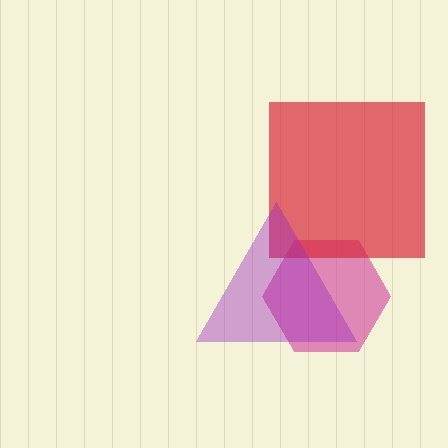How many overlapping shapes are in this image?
There are 3 overlapping shapes in the image.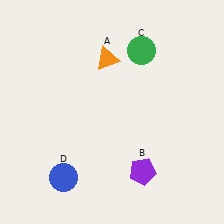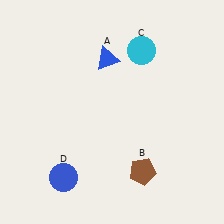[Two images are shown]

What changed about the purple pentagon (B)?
In Image 1, B is purple. In Image 2, it changed to brown.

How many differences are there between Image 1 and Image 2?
There are 3 differences between the two images.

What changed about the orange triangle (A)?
In Image 1, A is orange. In Image 2, it changed to blue.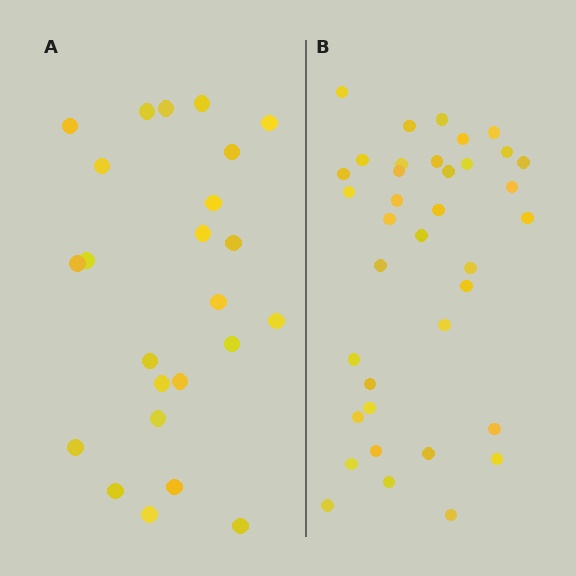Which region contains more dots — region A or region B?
Region B (the right region) has more dots.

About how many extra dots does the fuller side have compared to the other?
Region B has approximately 15 more dots than region A.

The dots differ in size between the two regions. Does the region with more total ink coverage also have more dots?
No. Region A has more total ink coverage because its dots are larger, but region B actually contains more individual dots. Total area can be misleading — the number of items is what matters here.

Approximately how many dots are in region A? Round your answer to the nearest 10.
About 20 dots. (The exact count is 24, which rounds to 20.)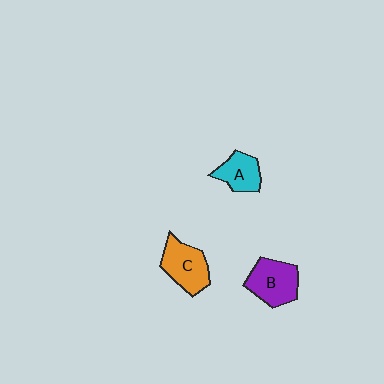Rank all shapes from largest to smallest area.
From largest to smallest: B (purple), C (orange), A (cyan).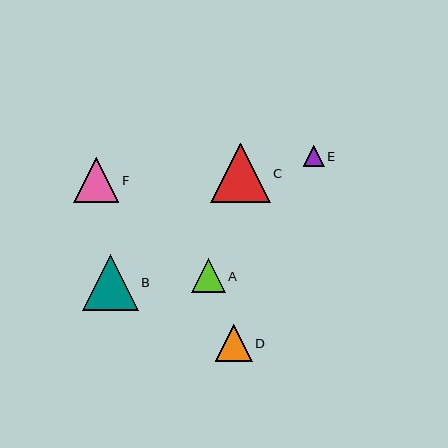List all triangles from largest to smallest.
From largest to smallest: C, B, F, D, A, E.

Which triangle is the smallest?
Triangle E is the smallest with a size of approximately 21 pixels.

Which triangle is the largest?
Triangle C is the largest with a size of approximately 59 pixels.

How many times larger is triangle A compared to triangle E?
Triangle A is approximately 1.6 times the size of triangle E.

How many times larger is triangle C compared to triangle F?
Triangle C is approximately 1.3 times the size of triangle F.